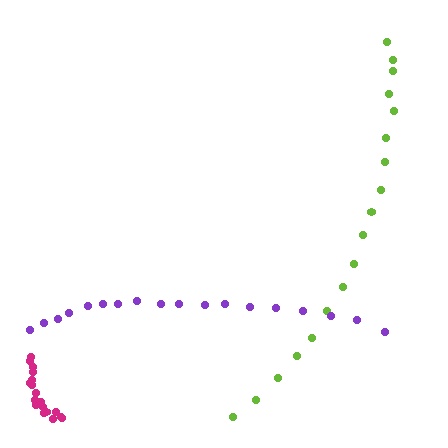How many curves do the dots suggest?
There are 3 distinct paths.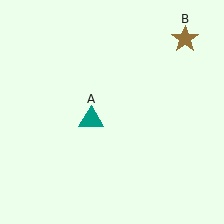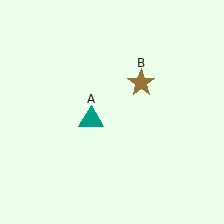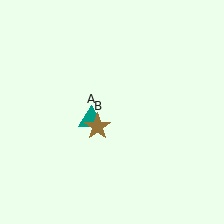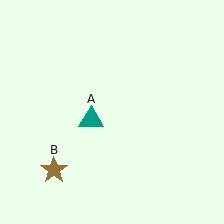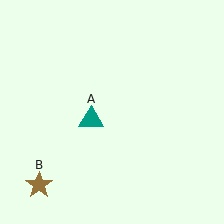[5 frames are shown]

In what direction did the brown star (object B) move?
The brown star (object B) moved down and to the left.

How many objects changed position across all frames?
1 object changed position: brown star (object B).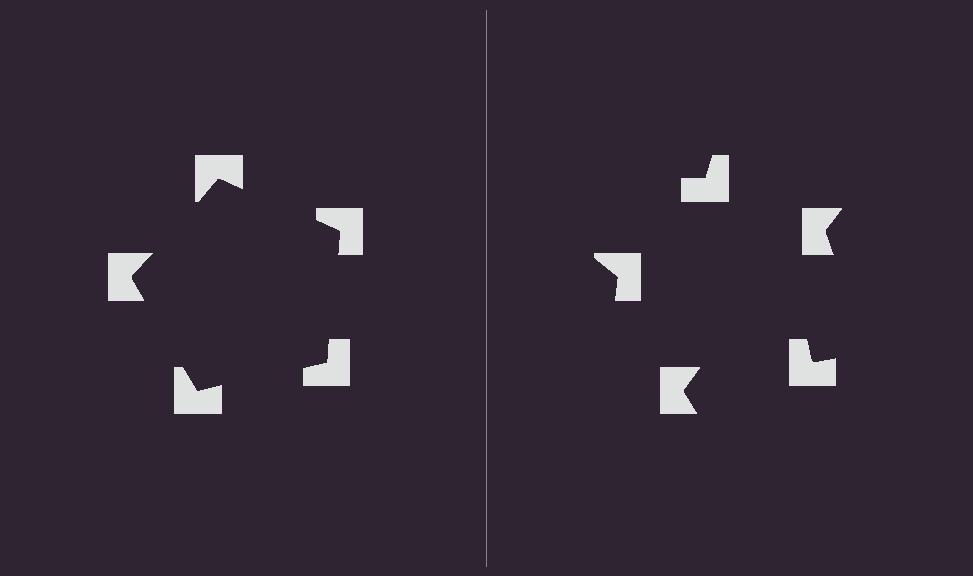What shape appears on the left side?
An illusory pentagon.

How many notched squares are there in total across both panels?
10 — 5 on each side.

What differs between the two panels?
The notched squares are positioned identically on both sides; only the wedge orientations differ. On the left they align to a pentagon; on the right they are misaligned.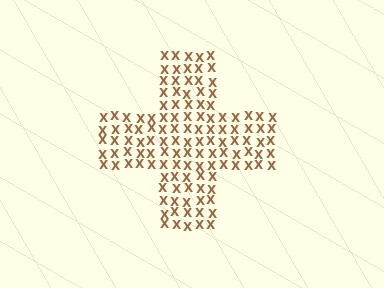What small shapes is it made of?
It is made of small letter X's.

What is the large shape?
The large shape is a cross.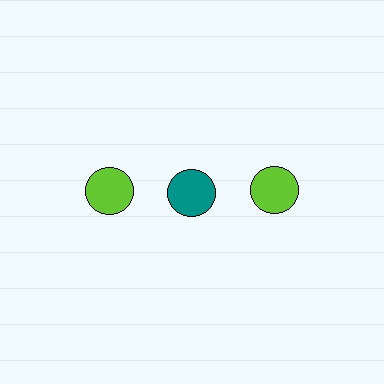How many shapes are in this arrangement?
There are 3 shapes arranged in a grid pattern.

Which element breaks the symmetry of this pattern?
The teal circle in the top row, second from left column breaks the symmetry. All other shapes are lime circles.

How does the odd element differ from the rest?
It has a different color: teal instead of lime.